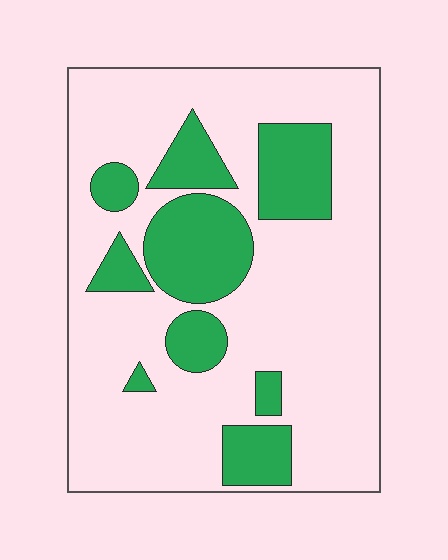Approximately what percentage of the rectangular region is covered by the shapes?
Approximately 25%.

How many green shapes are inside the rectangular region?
9.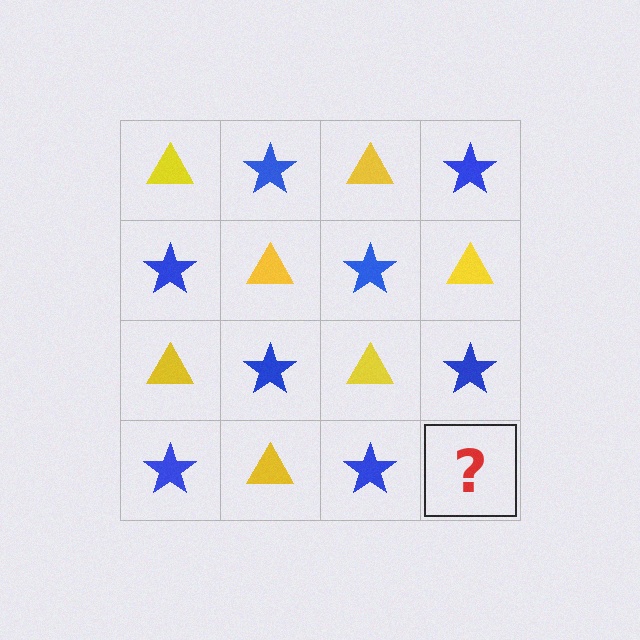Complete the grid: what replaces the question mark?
The question mark should be replaced with a yellow triangle.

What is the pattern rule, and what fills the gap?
The rule is that it alternates yellow triangle and blue star in a checkerboard pattern. The gap should be filled with a yellow triangle.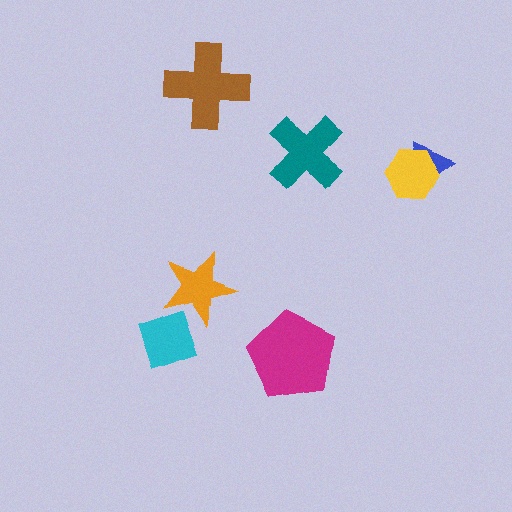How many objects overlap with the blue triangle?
1 object overlaps with the blue triangle.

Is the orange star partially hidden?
No, no other shape covers it.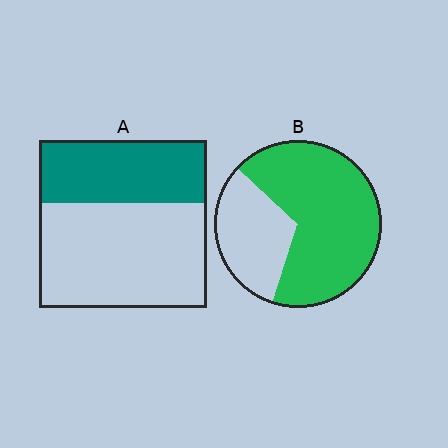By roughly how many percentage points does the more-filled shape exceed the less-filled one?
By roughly 30 percentage points (B over A).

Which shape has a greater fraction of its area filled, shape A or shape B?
Shape B.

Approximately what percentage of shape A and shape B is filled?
A is approximately 40% and B is approximately 70%.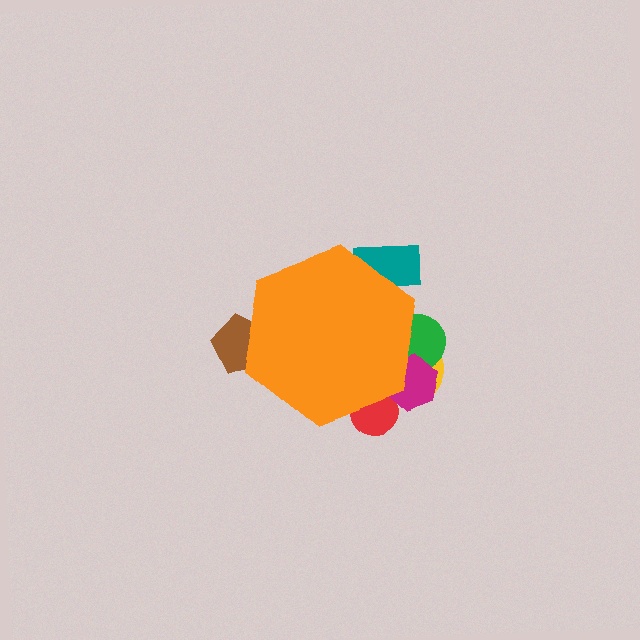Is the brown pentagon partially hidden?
Yes, the brown pentagon is partially hidden behind the orange hexagon.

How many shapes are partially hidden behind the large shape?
6 shapes are partially hidden.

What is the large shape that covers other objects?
An orange hexagon.